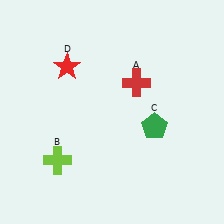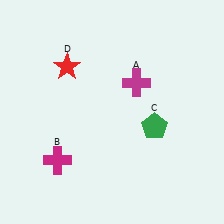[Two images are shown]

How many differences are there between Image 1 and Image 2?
There are 2 differences between the two images.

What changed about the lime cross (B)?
In Image 1, B is lime. In Image 2, it changed to magenta.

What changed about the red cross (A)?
In Image 1, A is red. In Image 2, it changed to magenta.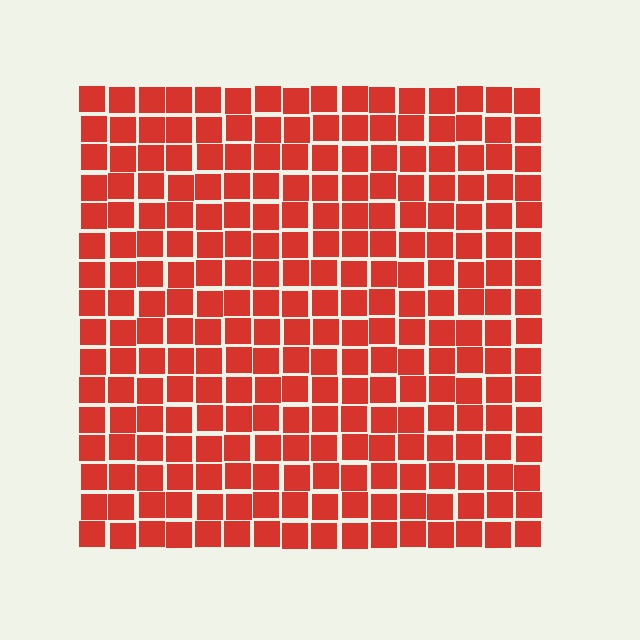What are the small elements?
The small elements are squares.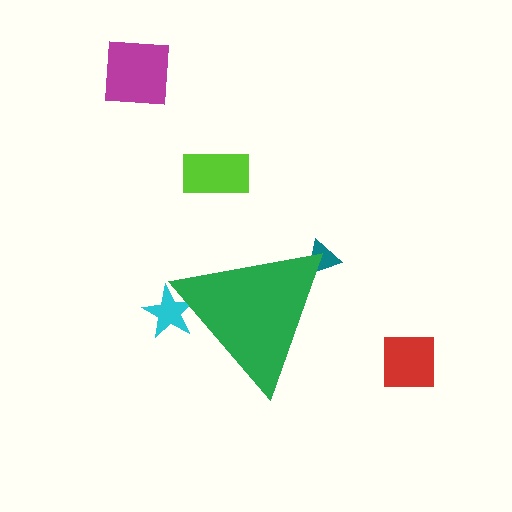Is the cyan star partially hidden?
Yes, the cyan star is partially hidden behind the green triangle.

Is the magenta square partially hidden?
No, the magenta square is fully visible.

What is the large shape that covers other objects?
A green triangle.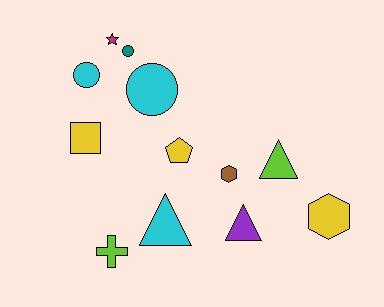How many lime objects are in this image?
There are 2 lime objects.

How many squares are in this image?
There is 1 square.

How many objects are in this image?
There are 12 objects.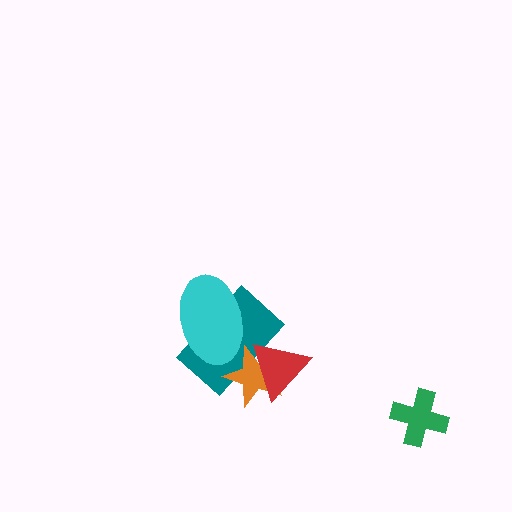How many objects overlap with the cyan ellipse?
1 object overlaps with the cyan ellipse.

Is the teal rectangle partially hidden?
Yes, it is partially covered by another shape.